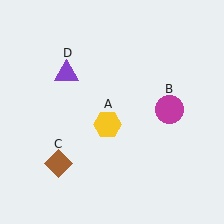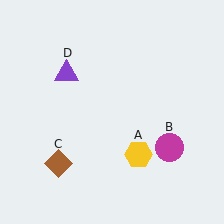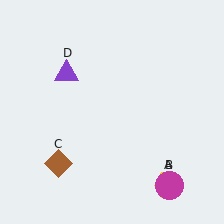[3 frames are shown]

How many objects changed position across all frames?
2 objects changed position: yellow hexagon (object A), magenta circle (object B).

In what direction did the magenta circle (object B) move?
The magenta circle (object B) moved down.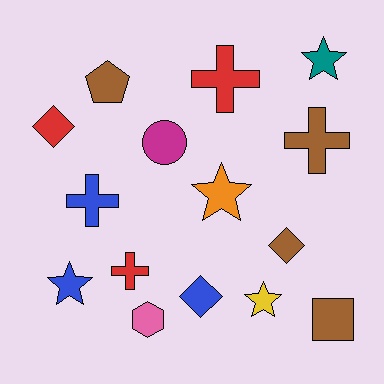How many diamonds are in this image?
There are 3 diamonds.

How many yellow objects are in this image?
There is 1 yellow object.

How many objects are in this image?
There are 15 objects.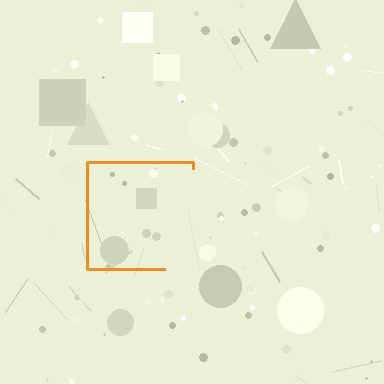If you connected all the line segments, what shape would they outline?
They would outline a square.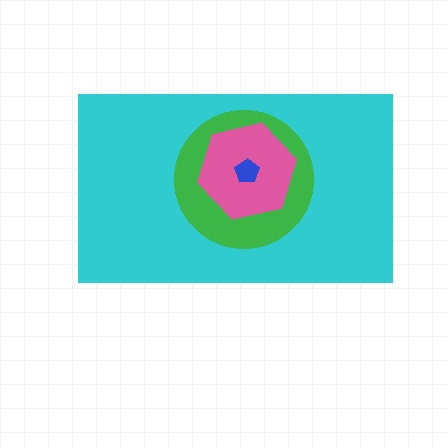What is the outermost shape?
The cyan rectangle.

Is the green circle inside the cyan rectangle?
Yes.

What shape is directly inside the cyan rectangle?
The green circle.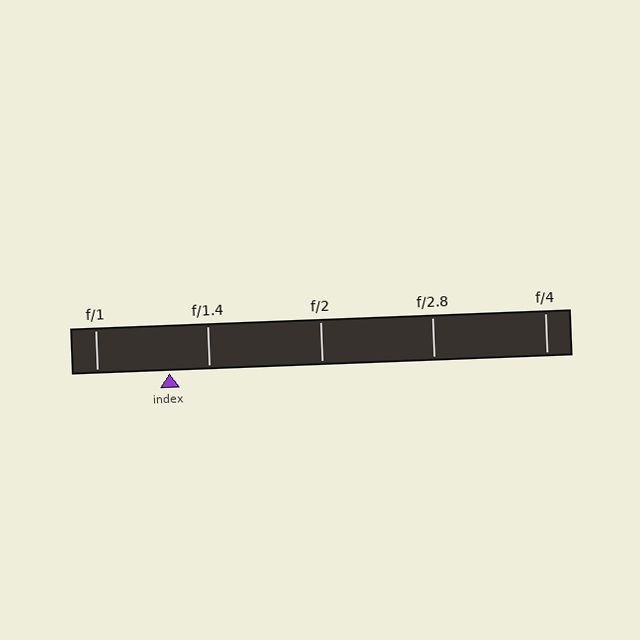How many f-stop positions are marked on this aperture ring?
There are 5 f-stop positions marked.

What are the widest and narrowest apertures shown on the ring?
The widest aperture shown is f/1 and the narrowest is f/4.